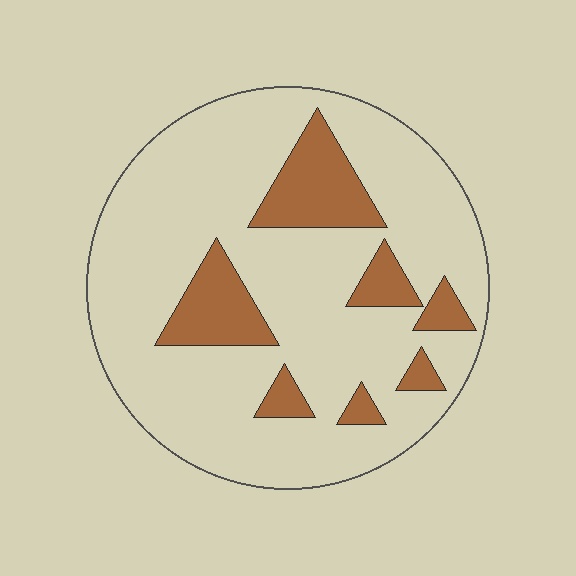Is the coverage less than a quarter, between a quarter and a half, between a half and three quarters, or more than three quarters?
Less than a quarter.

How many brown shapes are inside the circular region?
7.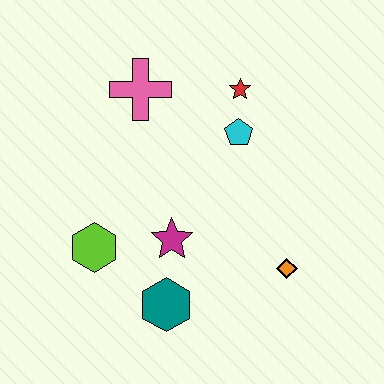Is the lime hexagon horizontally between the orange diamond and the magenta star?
No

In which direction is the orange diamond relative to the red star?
The orange diamond is below the red star.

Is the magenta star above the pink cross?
No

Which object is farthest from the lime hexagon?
The red star is farthest from the lime hexagon.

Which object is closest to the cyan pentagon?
The red star is closest to the cyan pentagon.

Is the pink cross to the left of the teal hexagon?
Yes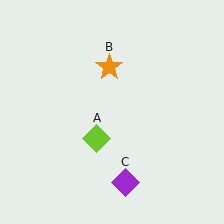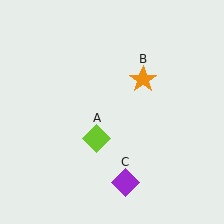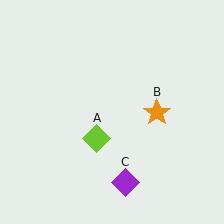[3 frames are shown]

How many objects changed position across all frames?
1 object changed position: orange star (object B).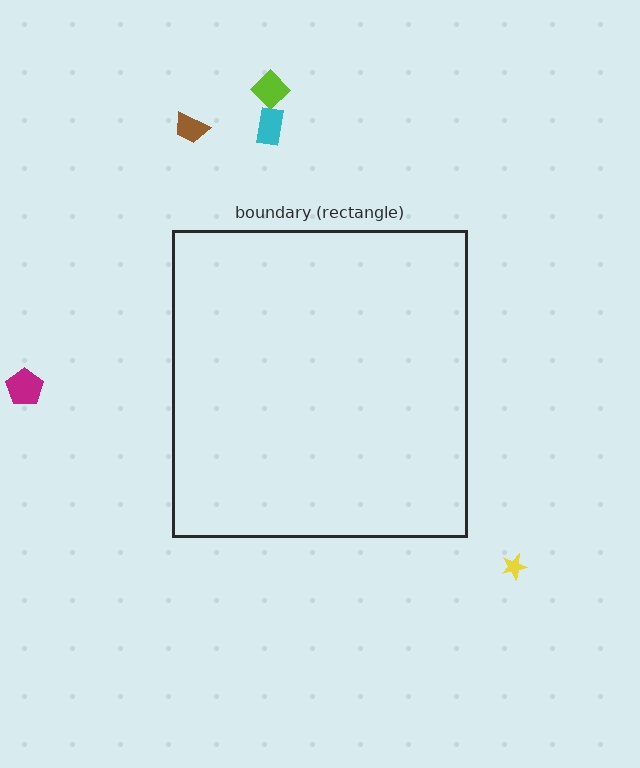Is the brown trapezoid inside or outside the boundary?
Outside.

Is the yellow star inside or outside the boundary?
Outside.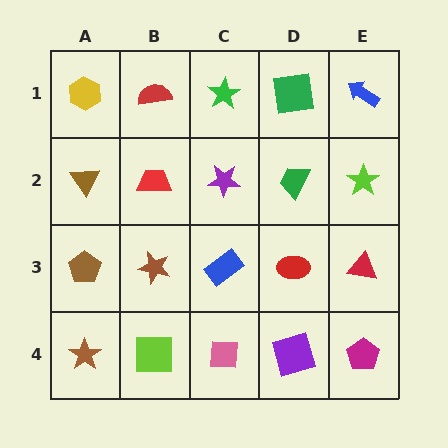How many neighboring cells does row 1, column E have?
2.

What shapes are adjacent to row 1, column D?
A green trapezoid (row 2, column D), a green star (row 1, column C), a blue arrow (row 1, column E).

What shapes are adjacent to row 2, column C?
A green star (row 1, column C), a blue rectangle (row 3, column C), a red trapezoid (row 2, column B), a green trapezoid (row 2, column D).